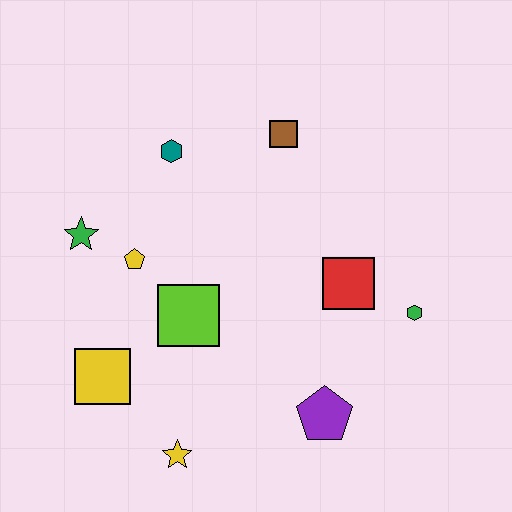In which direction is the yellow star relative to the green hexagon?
The yellow star is to the left of the green hexagon.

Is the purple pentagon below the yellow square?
Yes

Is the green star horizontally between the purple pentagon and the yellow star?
No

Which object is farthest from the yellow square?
The green hexagon is farthest from the yellow square.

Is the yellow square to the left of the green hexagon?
Yes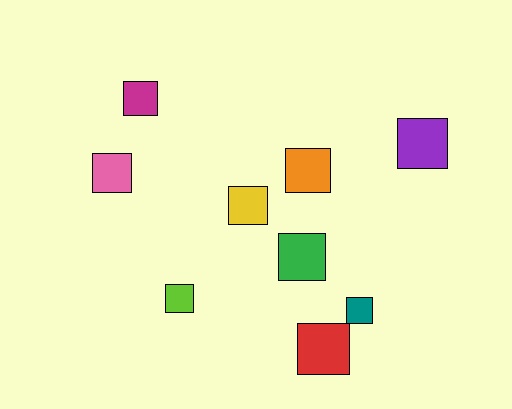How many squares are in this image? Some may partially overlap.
There are 9 squares.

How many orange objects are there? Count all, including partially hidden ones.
There is 1 orange object.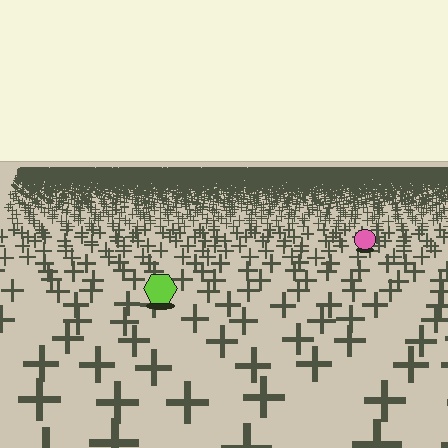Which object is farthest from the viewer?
The pink circle is farthest from the viewer. It appears smaller and the ground texture around it is denser.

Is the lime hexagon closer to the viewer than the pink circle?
Yes. The lime hexagon is closer — you can tell from the texture gradient: the ground texture is coarser near it.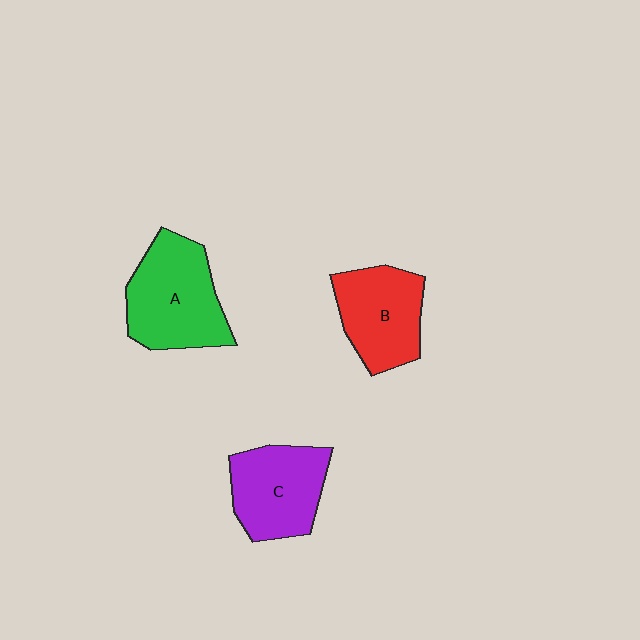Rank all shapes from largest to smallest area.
From largest to smallest: A (green), C (purple), B (red).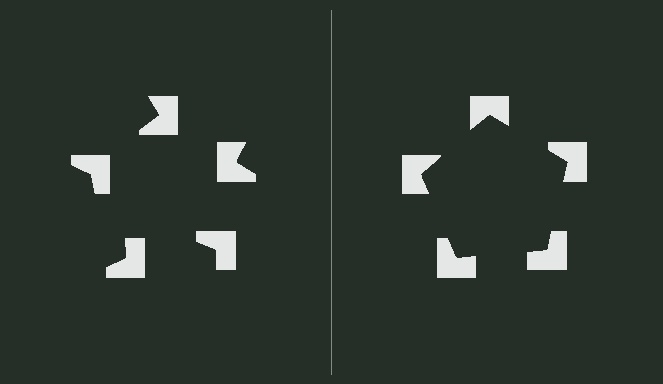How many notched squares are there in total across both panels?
10 — 5 on each side.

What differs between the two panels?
The notched squares are positioned identically on both sides; only the wedge orientations differ. On the right they align to a pentagon; on the left they are misaligned.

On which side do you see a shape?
An illusory pentagon appears on the right side. On the left side the wedge cuts are rotated, so no coherent shape forms.